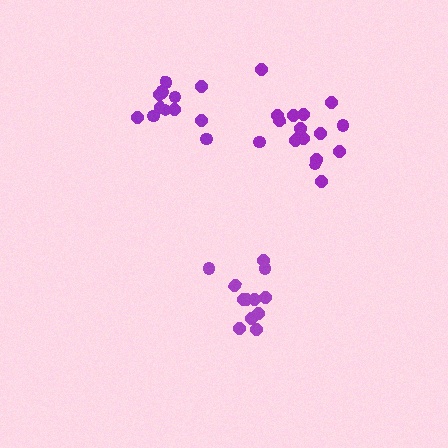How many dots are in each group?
Group 1: 12 dots, Group 2: 12 dots, Group 3: 17 dots (41 total).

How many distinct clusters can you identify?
There are 3 distinct clusters.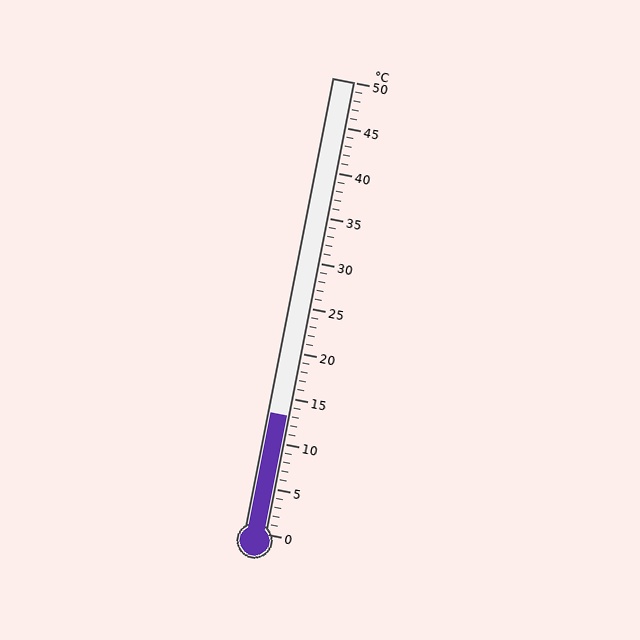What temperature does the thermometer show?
The thermometer shows approximately 13°C.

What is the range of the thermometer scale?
The thermometer scale ranges from 0°C to 50°C.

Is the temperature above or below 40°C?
The temperature is below 40°C.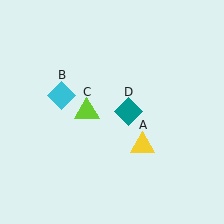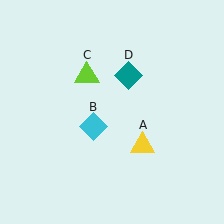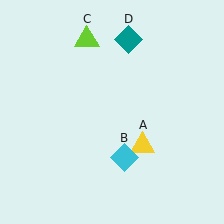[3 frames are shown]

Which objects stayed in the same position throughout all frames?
Yellow triangle (object A) remained stationary.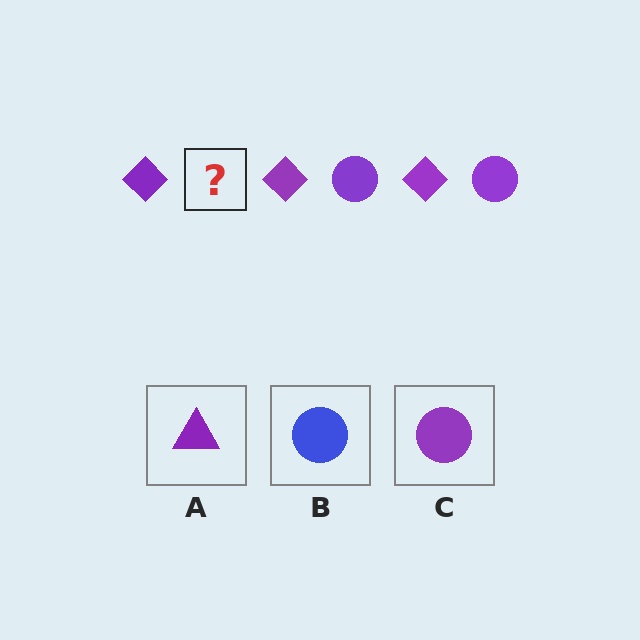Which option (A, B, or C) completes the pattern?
C.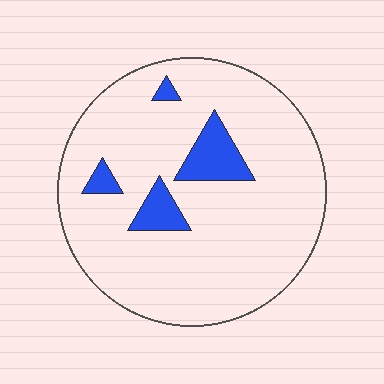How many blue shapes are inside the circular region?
4.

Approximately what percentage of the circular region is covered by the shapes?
Approximately 10%.